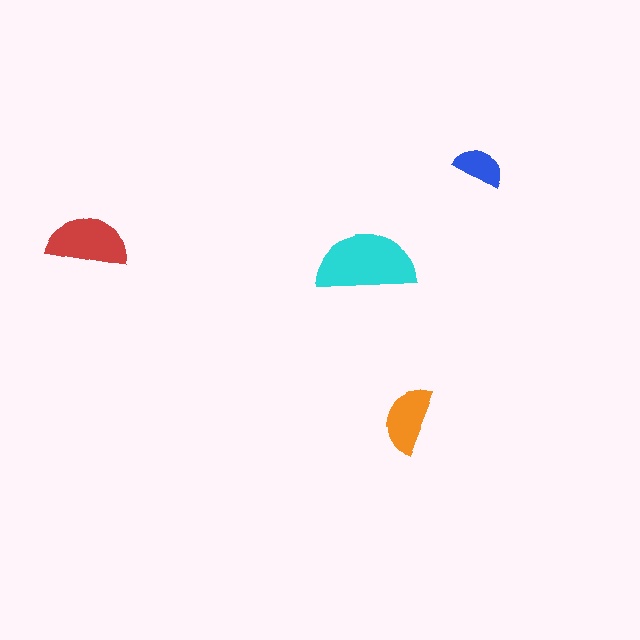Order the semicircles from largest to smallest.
the cyan one, the red one, the orange one, the blue one.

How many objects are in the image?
There are 4 objects in the image.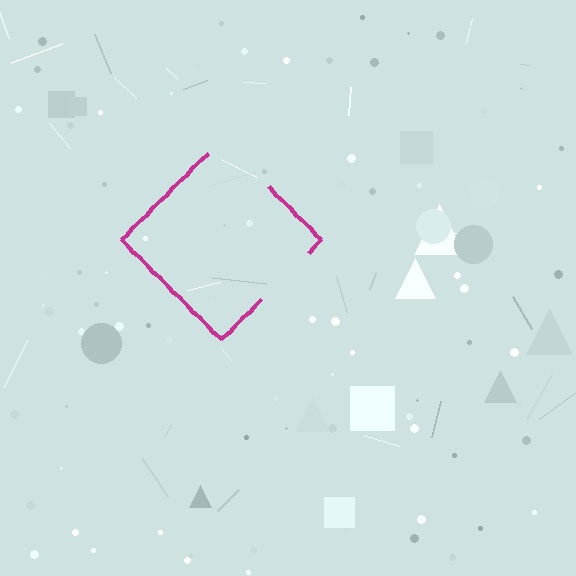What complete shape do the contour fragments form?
The contour fragments form a diamond.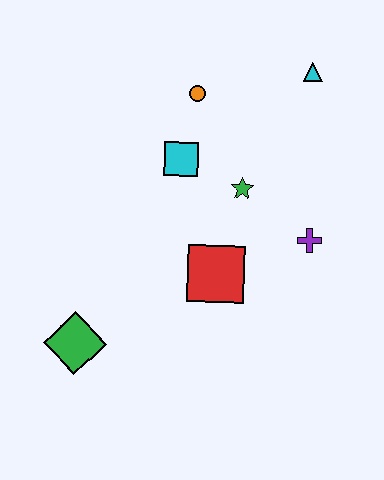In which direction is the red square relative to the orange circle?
The red square is below the orange circle.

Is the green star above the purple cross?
Yes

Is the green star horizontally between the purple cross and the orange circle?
Yes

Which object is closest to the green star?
The cyan square is closest to the green star.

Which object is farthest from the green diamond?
The cyan triangle is farthest from the green diamond.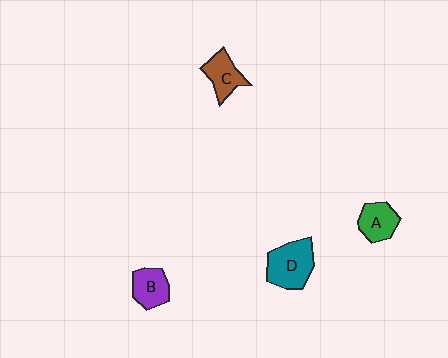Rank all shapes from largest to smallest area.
From largest to smallest: D (teal), C (brown), A (green), B (purple).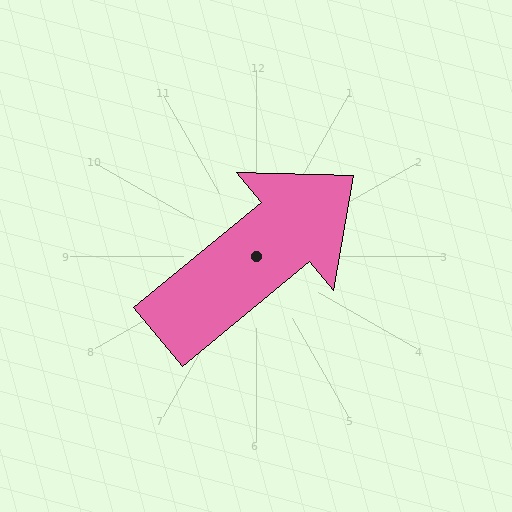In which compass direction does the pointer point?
Northeast.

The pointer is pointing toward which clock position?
Roughly 2 o'clock.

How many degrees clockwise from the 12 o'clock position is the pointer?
Approximately 50 degrees.